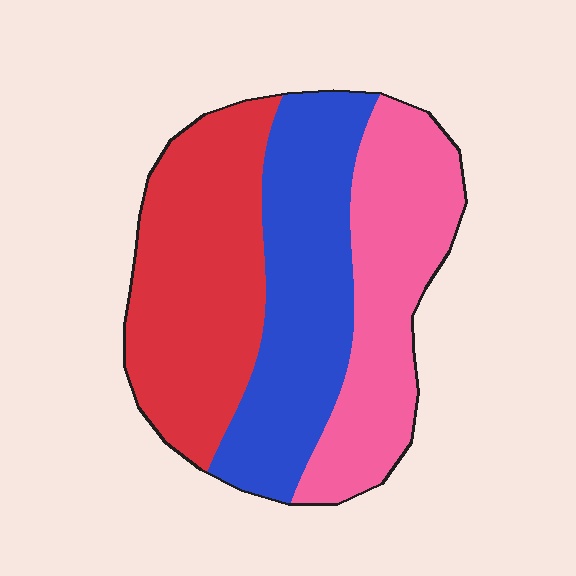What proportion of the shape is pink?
Pink covers 31% of the shape.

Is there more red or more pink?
Red.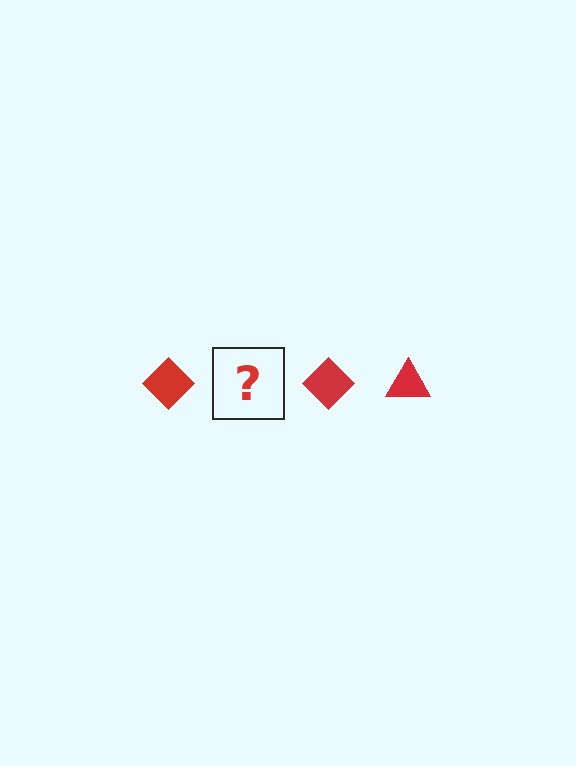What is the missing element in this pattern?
The missing element is a red triangle.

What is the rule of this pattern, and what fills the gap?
The rule is that the pattern cycles through diamond, triangle shapes in red. The gap should be filled with a red triangle.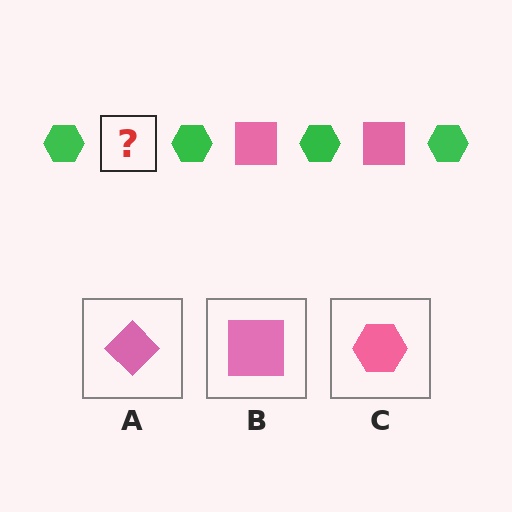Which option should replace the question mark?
Option B.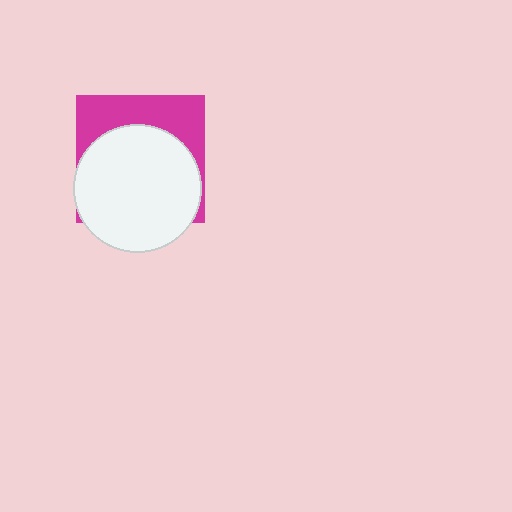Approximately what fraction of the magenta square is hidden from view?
Roughly 65% of the magenta square is hidden behind the white circle.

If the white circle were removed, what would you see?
You would see the complete magenta square.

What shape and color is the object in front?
The object in front is a white circle.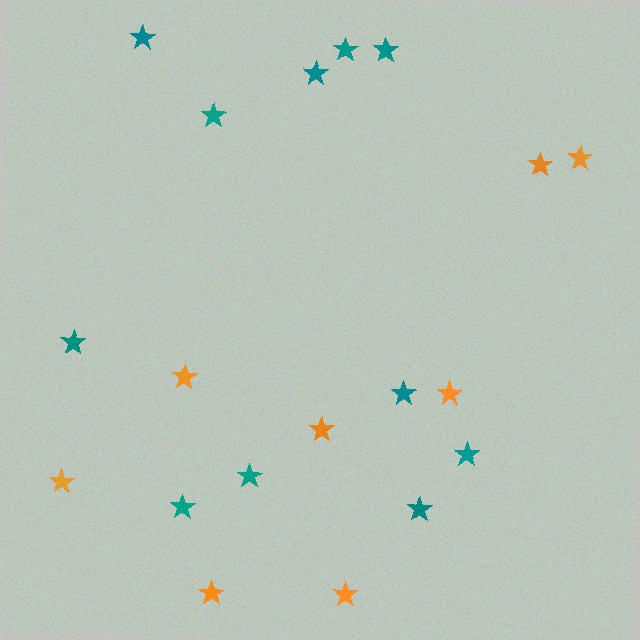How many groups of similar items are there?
There are 2 groups: one group of orange stars (8) and one group of teal stars (11).